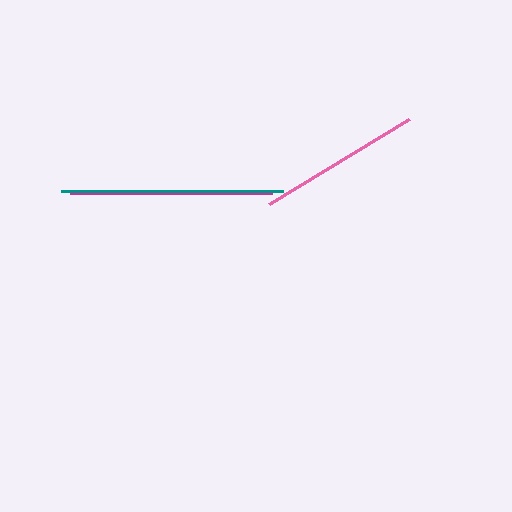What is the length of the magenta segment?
The magenta segment is approximately 203 pixels long.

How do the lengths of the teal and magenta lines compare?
The teal and magenta lines are approximately the same length.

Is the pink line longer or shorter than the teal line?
The teal line is longer than the pink line.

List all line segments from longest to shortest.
From longest to shortest: teal, magenta, pink.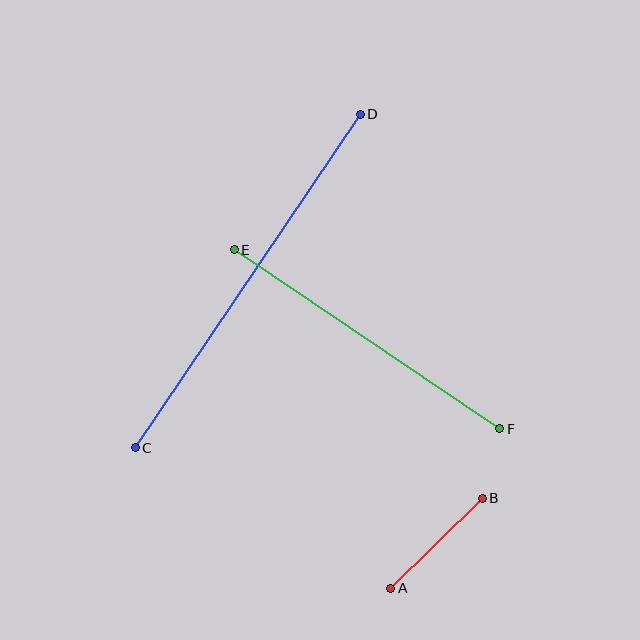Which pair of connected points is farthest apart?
Points C and D are farthest apart.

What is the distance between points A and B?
The distance is approximately 129 pixels.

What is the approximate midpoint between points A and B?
The midpoint is at approximately (437, 543) pixels.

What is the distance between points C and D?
The distance is approximately 402 pixels.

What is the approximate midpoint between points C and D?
The midpoint is at approximately (248, 281) pixels.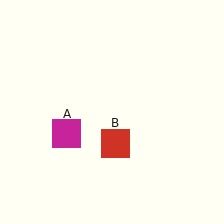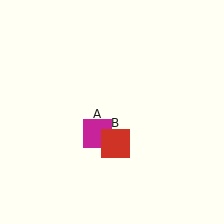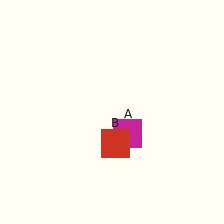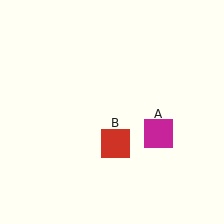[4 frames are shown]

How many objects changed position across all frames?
1 object changed position: magenta square (object A).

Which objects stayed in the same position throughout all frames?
Red square (object B) remained stationary.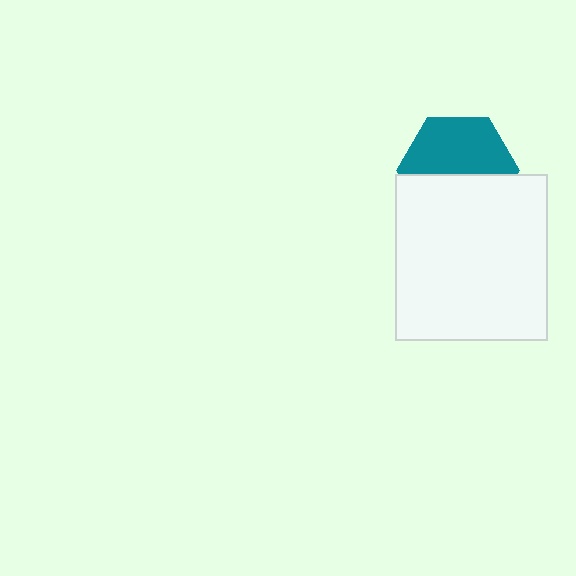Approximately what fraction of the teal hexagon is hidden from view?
Roughly 47% of the teal hexagon is hidden behind the white rectangle.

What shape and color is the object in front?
The object in front is a white rectangle.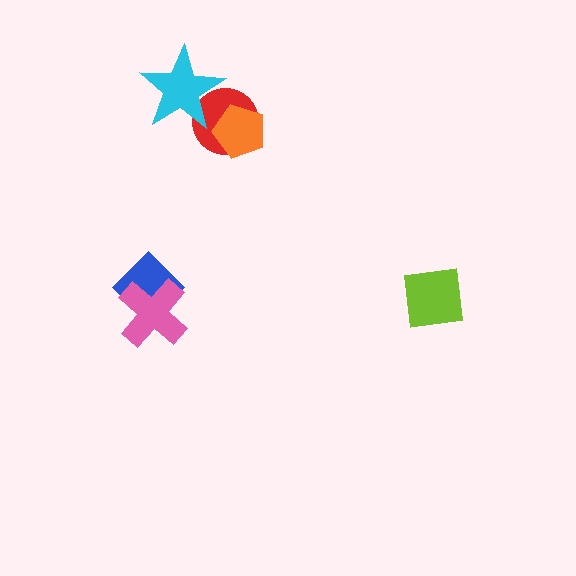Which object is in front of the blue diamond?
The pink cross is in front of the blue diamond.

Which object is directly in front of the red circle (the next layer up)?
The orange pentagon is directly in front of the red circle.